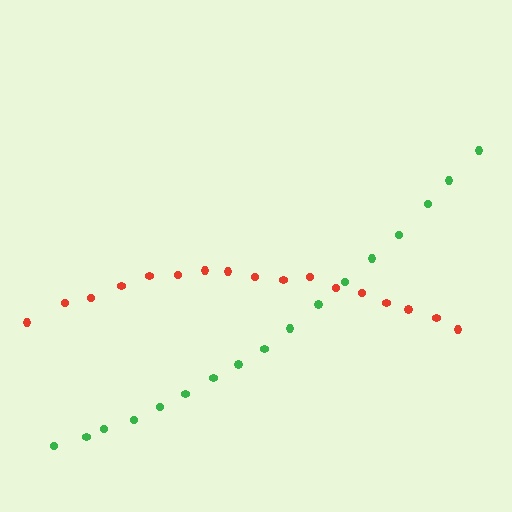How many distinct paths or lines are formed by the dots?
There are 2 distinct paths.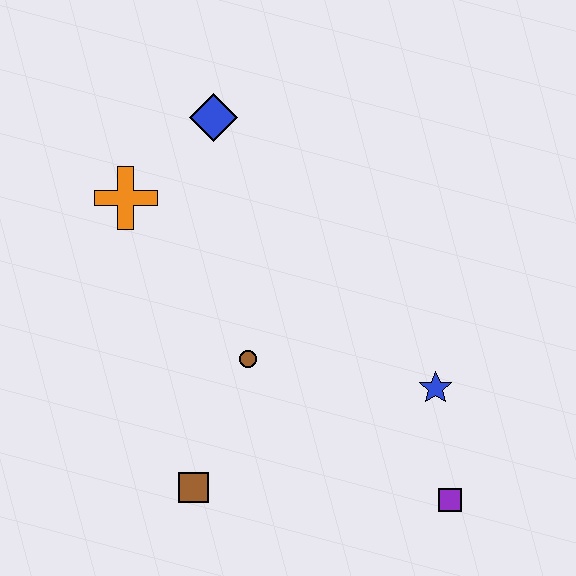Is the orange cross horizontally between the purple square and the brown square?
No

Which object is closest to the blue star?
The purple square is closest to the blue star.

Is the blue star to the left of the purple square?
Yes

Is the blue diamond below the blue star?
No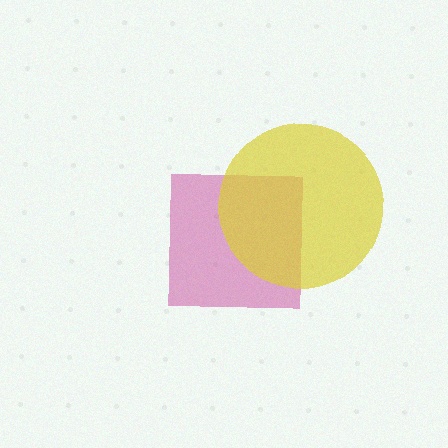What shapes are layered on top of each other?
The layered shapes are: a magenta square, a yellow circle.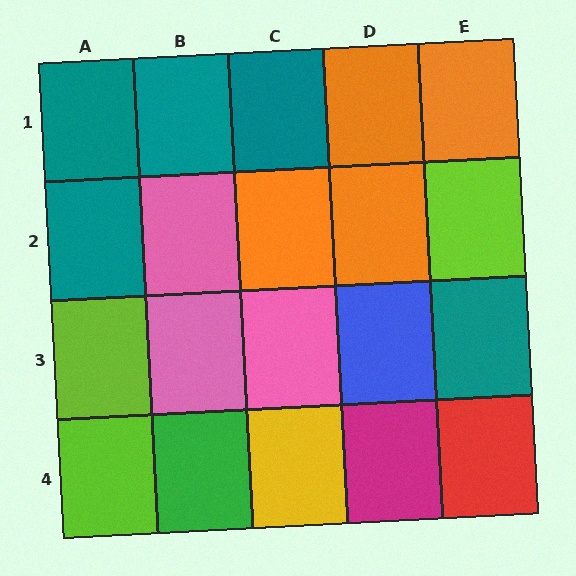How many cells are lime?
3 cells are lime.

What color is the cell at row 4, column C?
Yellow.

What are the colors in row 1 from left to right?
Teal, teal, teal, orange, orange.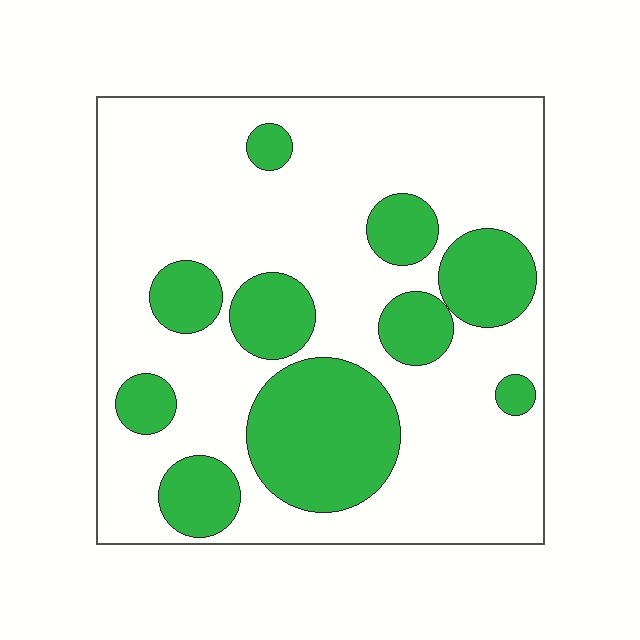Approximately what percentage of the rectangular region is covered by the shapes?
Approximately 30%.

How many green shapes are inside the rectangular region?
10.